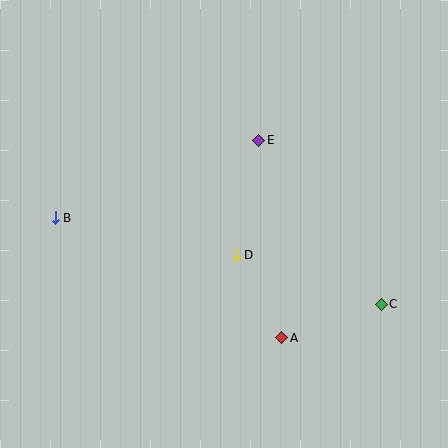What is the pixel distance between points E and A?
The distance between E and A is 198 pixels.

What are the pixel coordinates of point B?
Point B is at (55, 218).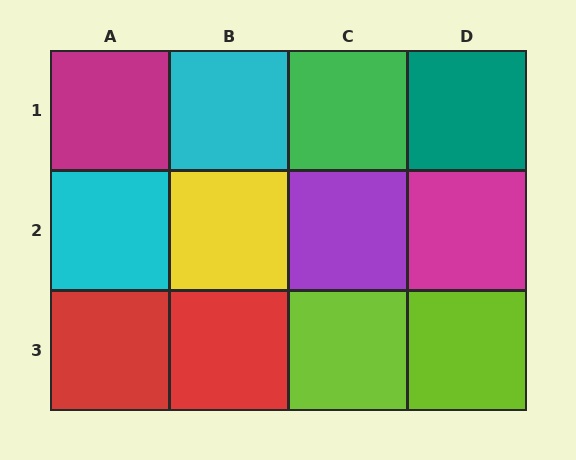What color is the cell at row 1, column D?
Teal.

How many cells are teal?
1 cell is teal.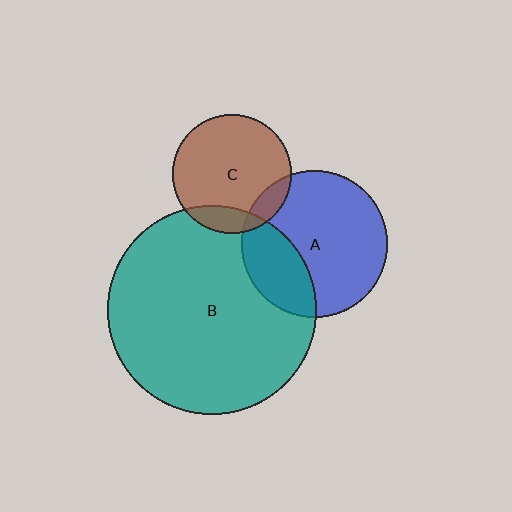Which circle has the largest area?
Circle B (teal).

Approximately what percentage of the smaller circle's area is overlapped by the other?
Approximately 10%.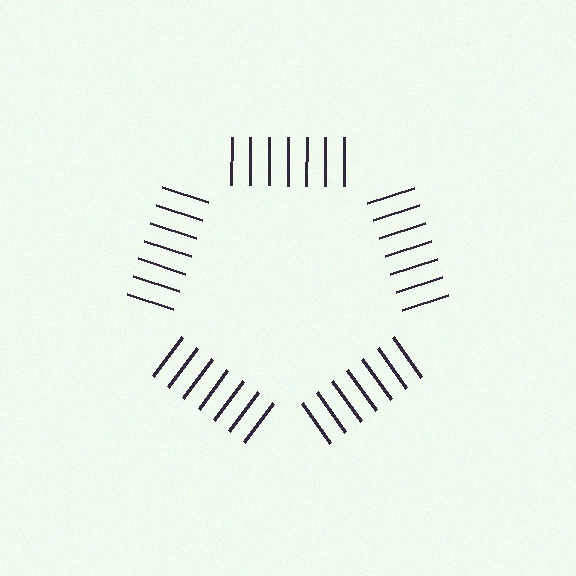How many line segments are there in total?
35 — 7 along each of the 5 edges.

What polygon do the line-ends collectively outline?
An illusory pentagon — the line segments terminate on its edges but no continuous stroke is drawn.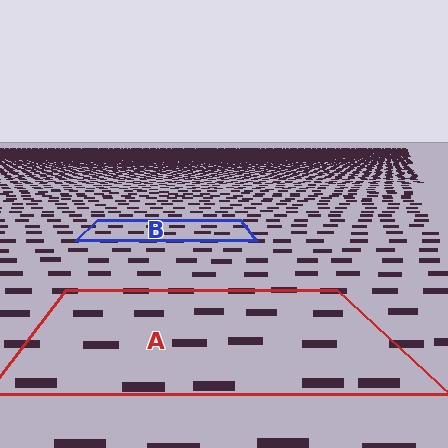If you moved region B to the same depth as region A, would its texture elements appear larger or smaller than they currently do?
They would appear larger. At a closer depth, the same texture elements are projected at a bigger on-screen size.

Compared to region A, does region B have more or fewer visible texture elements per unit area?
Region B has more texture elements per unit area — they are packed more densely because it is farther away.